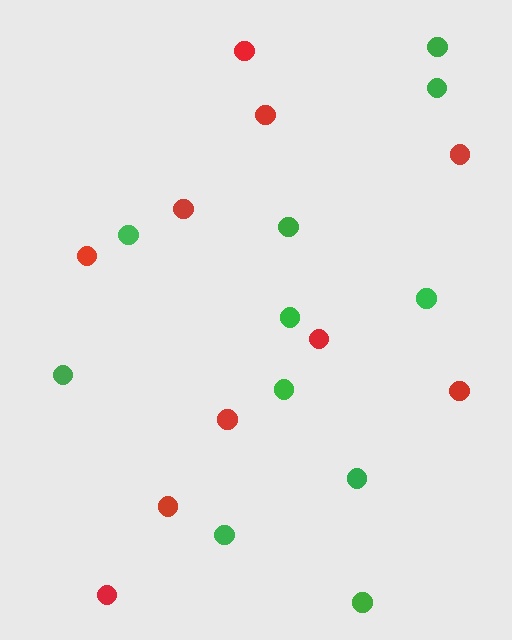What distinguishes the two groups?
There are 2 groups: one group of green circles (11) and one group of red circles (10).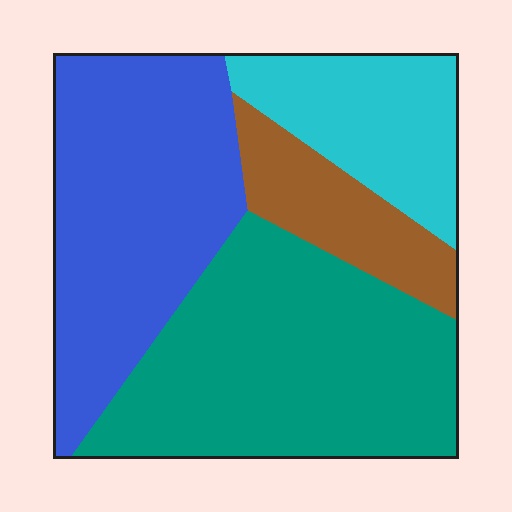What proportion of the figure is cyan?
Cyan covers around 15% of the figure.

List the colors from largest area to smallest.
From largest to smallest: teal, blue, cyan, brown.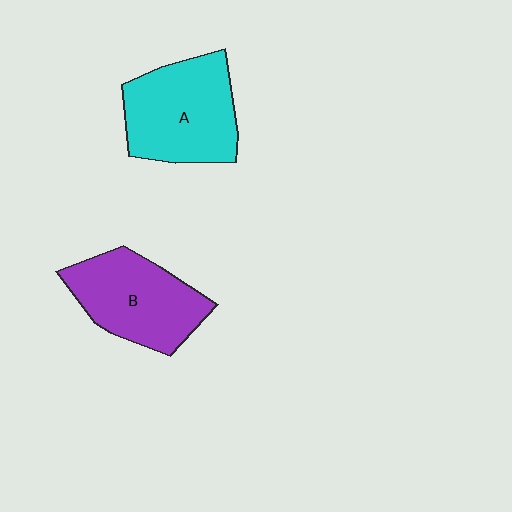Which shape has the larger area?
Shape A (cyan).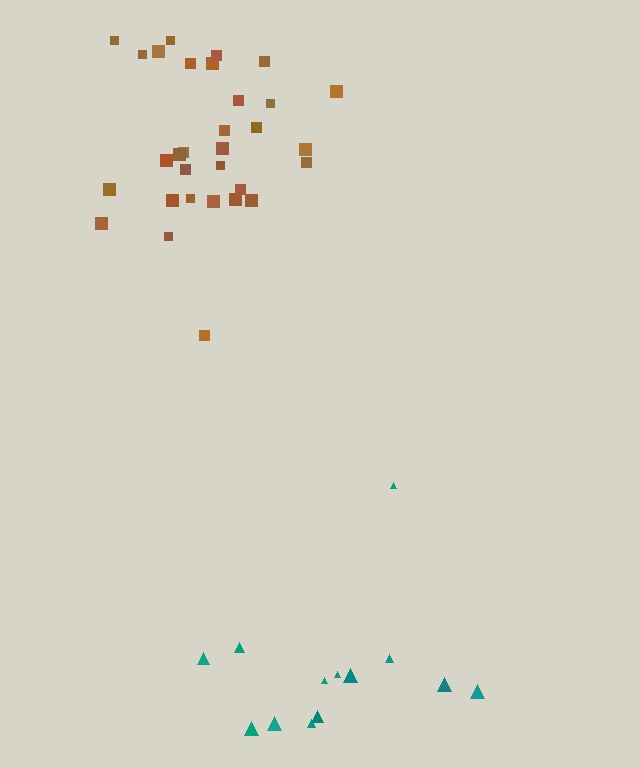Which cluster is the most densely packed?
Brown.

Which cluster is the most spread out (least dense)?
Teal.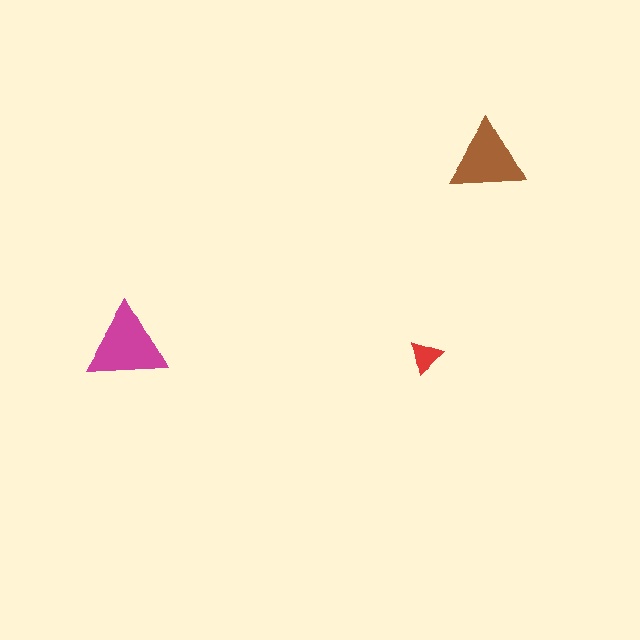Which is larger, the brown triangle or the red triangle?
The brown one.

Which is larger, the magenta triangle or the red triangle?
The magenta one.